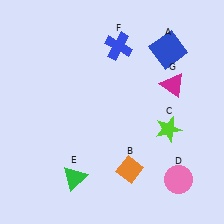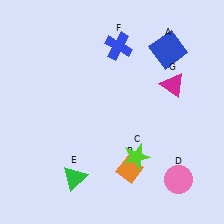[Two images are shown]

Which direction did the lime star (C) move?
The lime star (C) moved left.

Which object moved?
The lime star (C) moved left.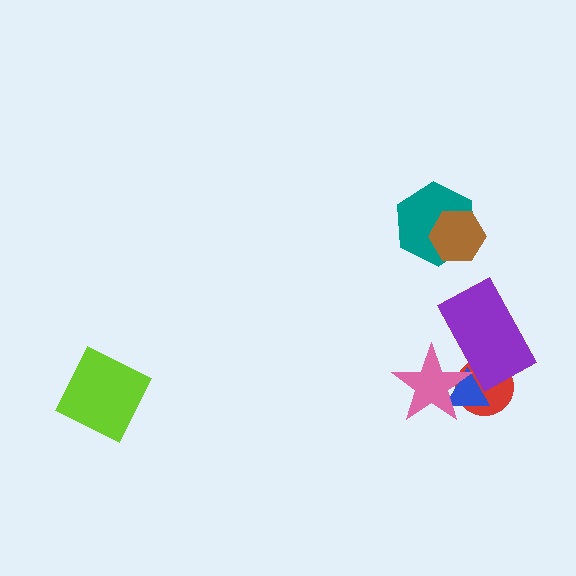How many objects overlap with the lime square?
0 objects overlap with the lime square.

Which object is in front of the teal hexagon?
The brown hexagon is in front of the teal hexagon.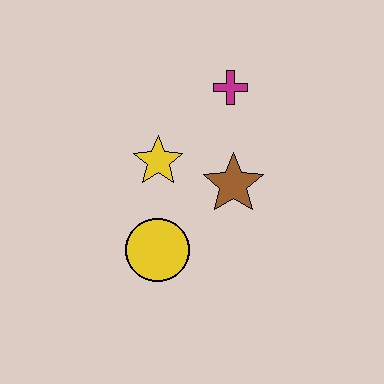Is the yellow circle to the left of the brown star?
Yes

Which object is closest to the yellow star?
The brown star is closest to the yellow star.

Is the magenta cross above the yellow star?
Yes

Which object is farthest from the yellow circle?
The magenta cross is farthest from the yellow circle.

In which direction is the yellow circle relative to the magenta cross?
The yellow circle is below the magenta cross.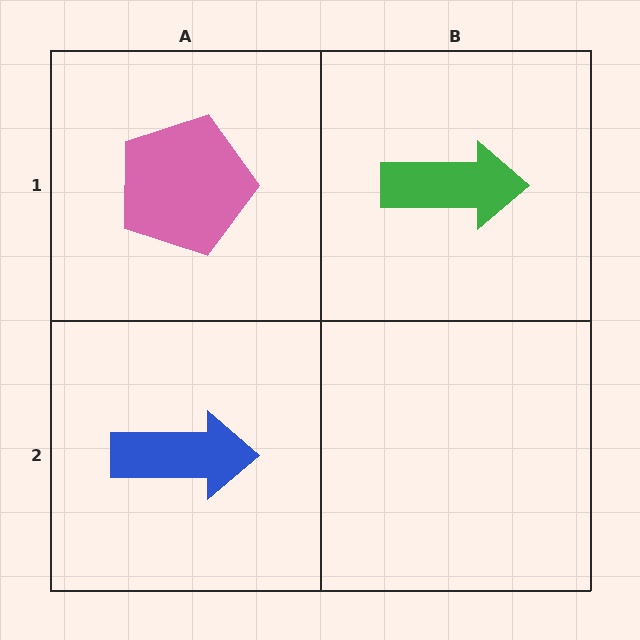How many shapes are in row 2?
1 shape.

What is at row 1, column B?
A green arrow.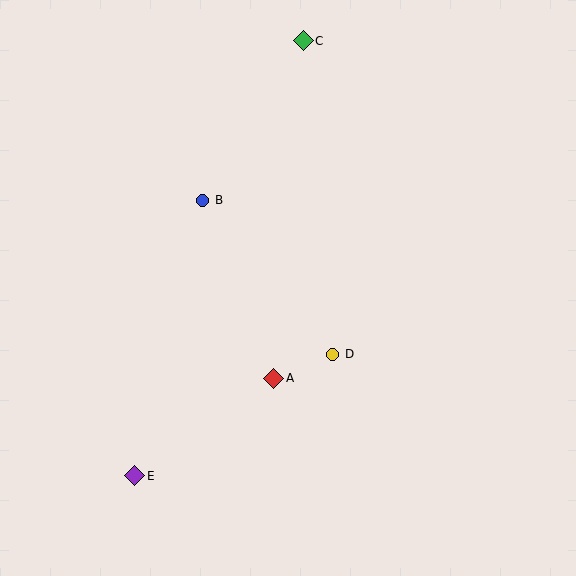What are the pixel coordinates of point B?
Point B is at (203, 200).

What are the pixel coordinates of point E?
Point E is at (135, 476).